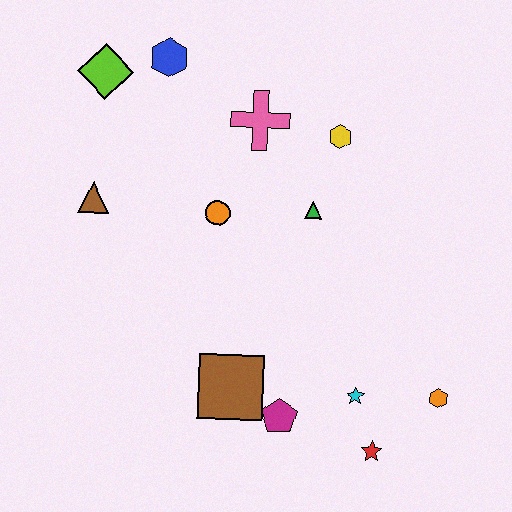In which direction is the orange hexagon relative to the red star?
The orange hexagon is to the right of the red star.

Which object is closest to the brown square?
The magenta pentagon is closest to the brown square.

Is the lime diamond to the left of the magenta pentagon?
Yes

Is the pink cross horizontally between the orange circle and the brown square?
No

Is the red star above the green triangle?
No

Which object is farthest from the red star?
The lime diamond is farthest from the red star.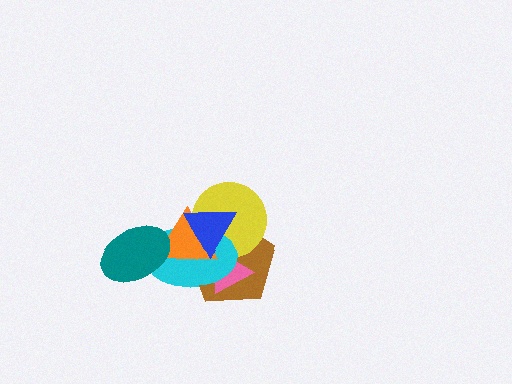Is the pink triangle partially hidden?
Yes, it is partially covered by another shape.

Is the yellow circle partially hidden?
Yes, it is partially covered by another shape.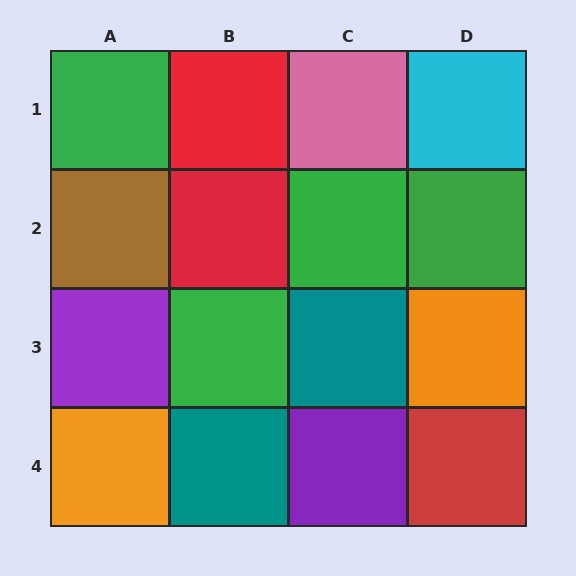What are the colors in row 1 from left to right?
Green, red, pink, cyan.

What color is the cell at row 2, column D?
Green.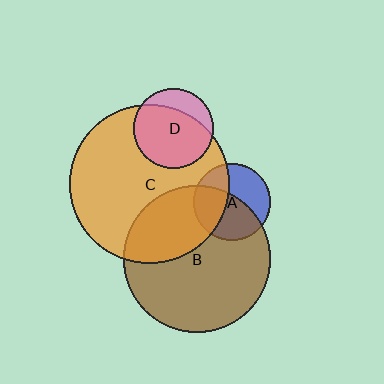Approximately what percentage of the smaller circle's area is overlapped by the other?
Approximately 55%.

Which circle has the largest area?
Circle C (orange).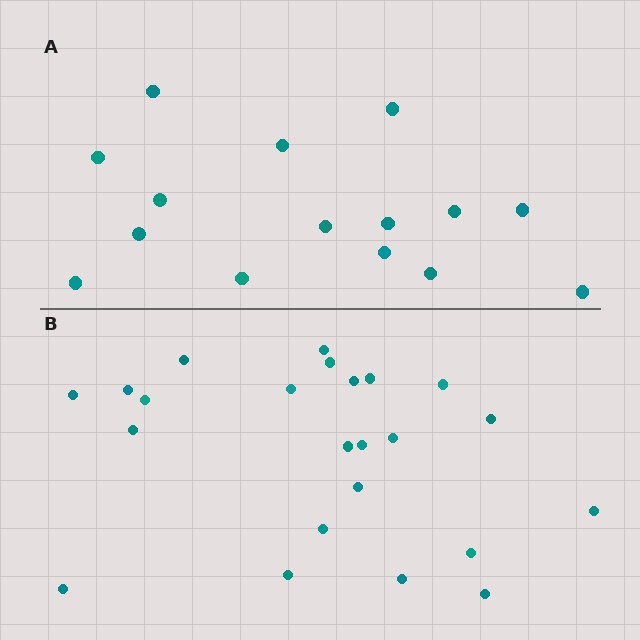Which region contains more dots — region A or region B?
Region B (the bottom region) has more dots.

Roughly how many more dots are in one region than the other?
Region B has roughly 8 or so more dots than region A.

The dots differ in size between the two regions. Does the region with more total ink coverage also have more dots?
No. Region A has more total ink coverage because its dots are larger, but region B actually contains more individual dots. Total area can be misleading — the number of items is what matters here.